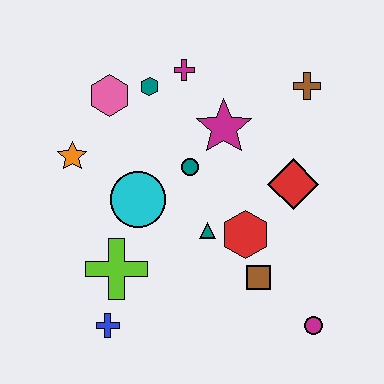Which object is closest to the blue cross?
The lime cross is closest to the blue cross.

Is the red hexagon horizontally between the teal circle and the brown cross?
Yes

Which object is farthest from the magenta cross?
The magenta circle is farthest from the magenta cross.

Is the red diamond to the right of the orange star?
Yes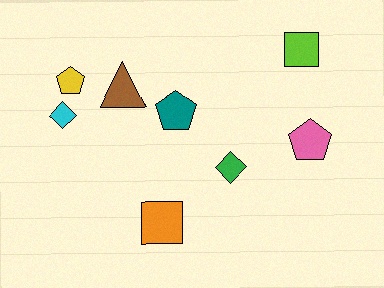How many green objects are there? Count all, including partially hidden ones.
There is 1 green object.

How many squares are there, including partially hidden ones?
There are 2 squares.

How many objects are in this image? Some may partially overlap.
There are 8 objects.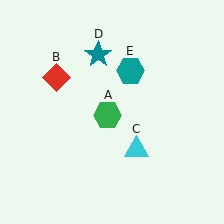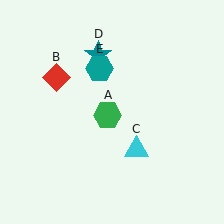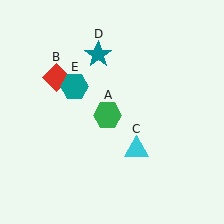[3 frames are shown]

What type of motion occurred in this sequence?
The teal hexagon (object E) rotated counterclockwise around the center of the scene.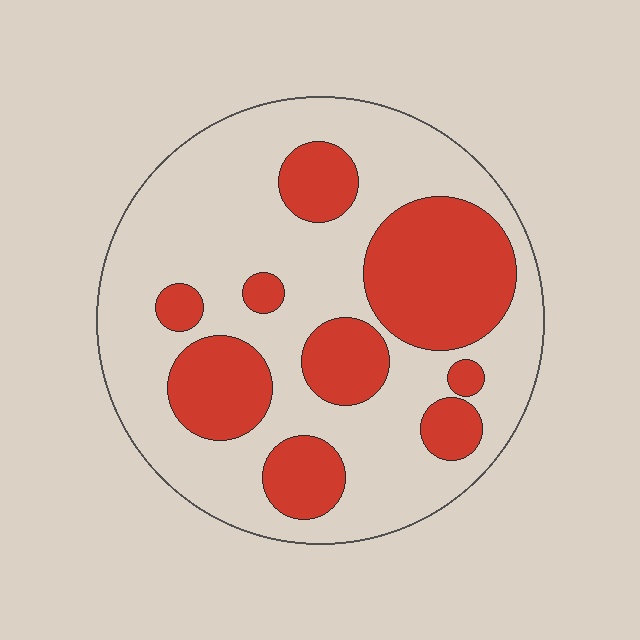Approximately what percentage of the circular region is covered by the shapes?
Approximately 35%.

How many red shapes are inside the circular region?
9.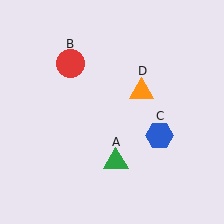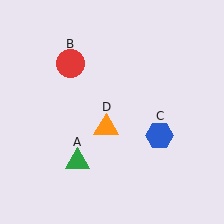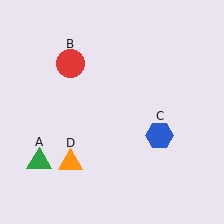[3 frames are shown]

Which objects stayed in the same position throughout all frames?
Red circle (object B) and blue hexagon (object C) remained stationary.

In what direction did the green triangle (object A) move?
The green triangle (object A) moved left.